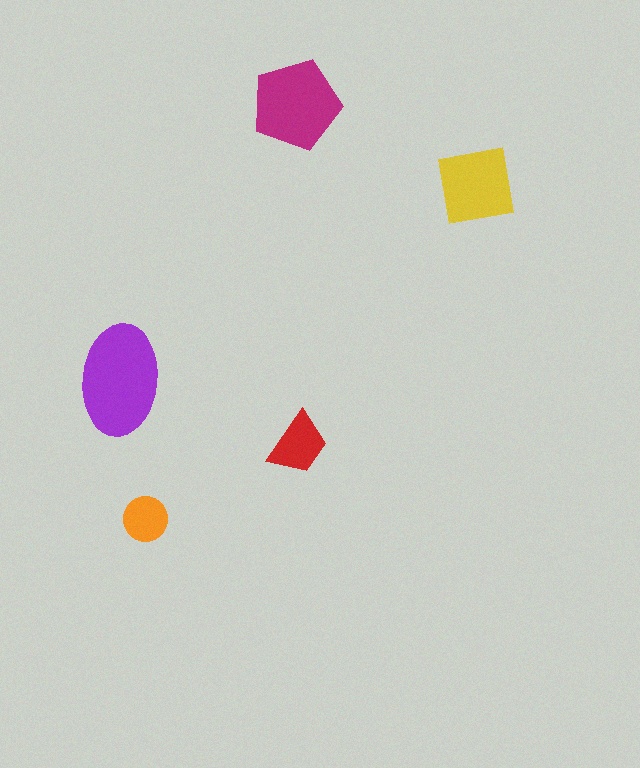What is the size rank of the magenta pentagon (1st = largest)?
2nd.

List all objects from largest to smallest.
The purple ellipse, the magenta pentagon, the yellow square, the red trapezoid, the orange circle.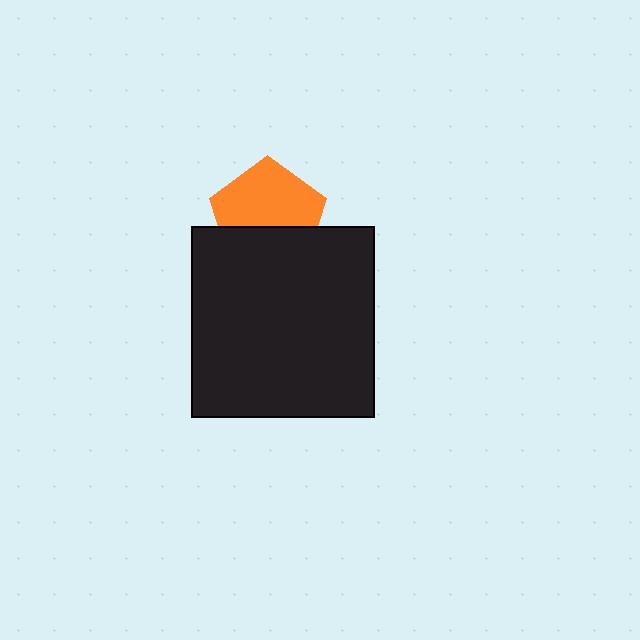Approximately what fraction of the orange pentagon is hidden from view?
Roughly 40% of the orange pentagon is hidden behind the black rectangle.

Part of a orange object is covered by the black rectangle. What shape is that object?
It is a pentagon.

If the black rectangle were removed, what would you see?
You would see the complete orange pentagon.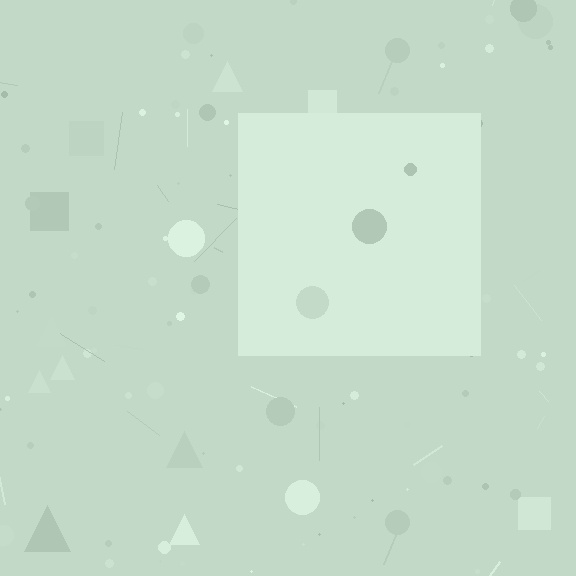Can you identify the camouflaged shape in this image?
The camouflaged shape is a square.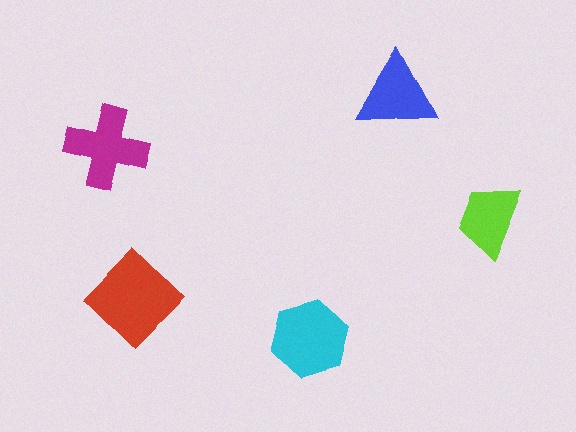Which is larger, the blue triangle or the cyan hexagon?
The cyan hexagon.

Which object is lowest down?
The cyan hexagon is bottommost.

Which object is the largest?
The red diamond.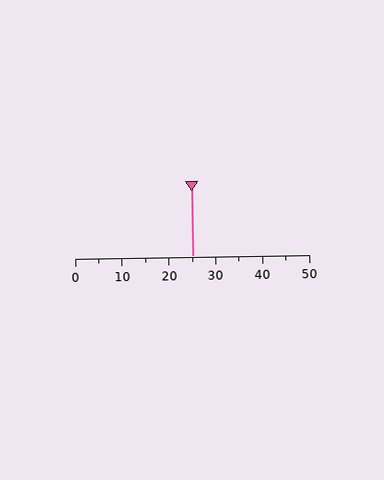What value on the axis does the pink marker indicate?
The marker indicates approximately 25.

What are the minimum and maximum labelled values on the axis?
The axis runs from 0 to 50.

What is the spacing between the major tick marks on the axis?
The major ticks are spaced 10 apart.